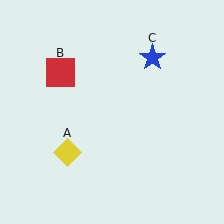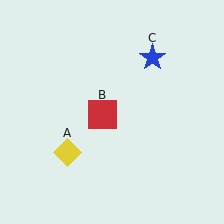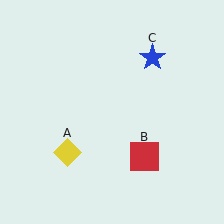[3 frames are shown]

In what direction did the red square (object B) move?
The red square (object B) moved down and to the right.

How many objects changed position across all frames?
1 object changed position: red square (object B).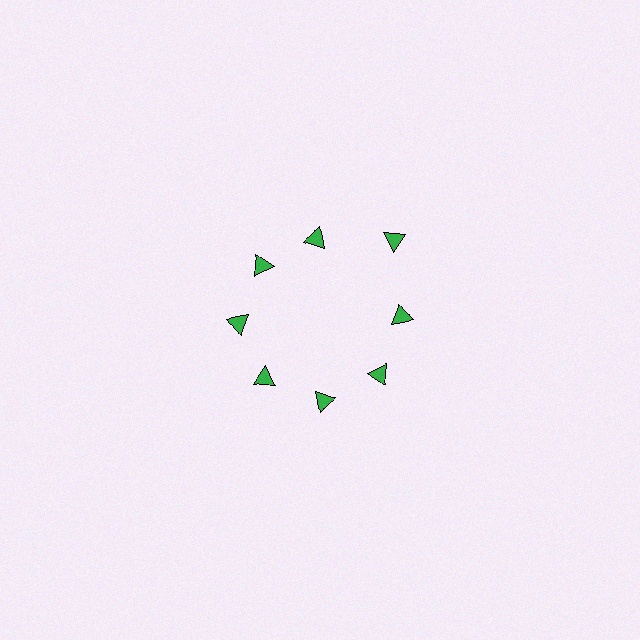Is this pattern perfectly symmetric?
No. The 8 green triangles are arranged in a ring, but one element near the 2 o'clock position is pushed outward from the center, breaking the 8-fold rotational symmetry.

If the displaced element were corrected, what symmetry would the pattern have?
It would have 8-fold rotational symmetry — the pattern would map onto itself every 45 degrees.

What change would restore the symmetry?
The symmetry would be restored by moving it inward, back onto the ring so that all 8 triangles sit at equal angles and equal distance from the center.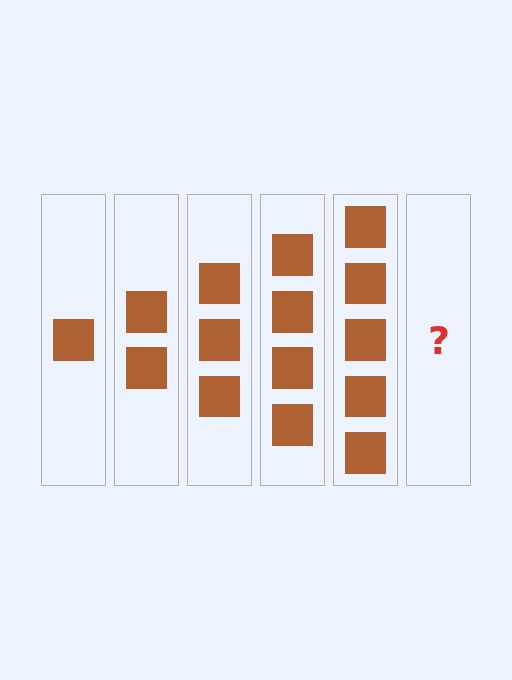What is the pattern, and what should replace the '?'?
The pattern is that each step adds one more square. The '?' should be 6 squares.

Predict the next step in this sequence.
The next step is 6 squares.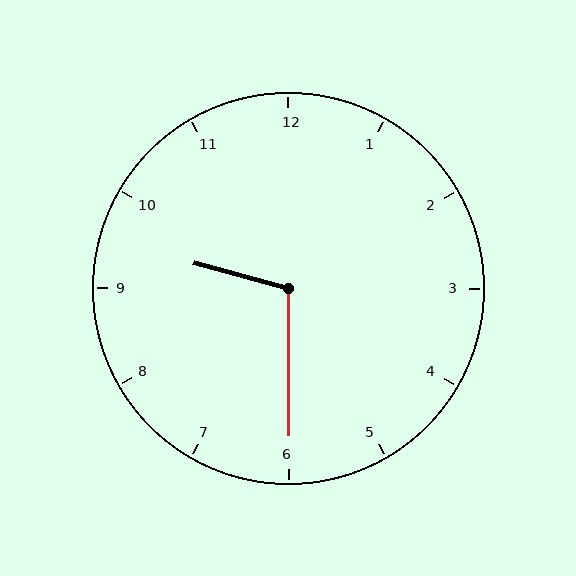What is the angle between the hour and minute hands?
Approximately 105 degrees.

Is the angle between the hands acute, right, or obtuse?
It is obtuse.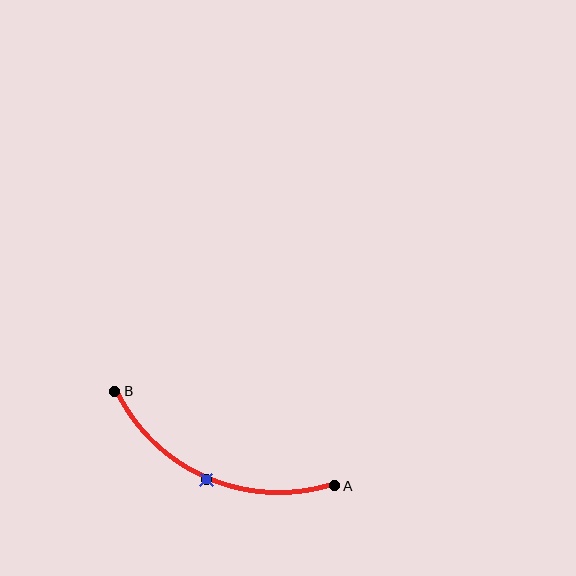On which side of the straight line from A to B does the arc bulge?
The arc bulges below the straight line connecting A and B.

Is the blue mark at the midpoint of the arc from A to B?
Yes. The blue mark lies on the arc at equal arc-length from both A and B — it is the arc midpoint.